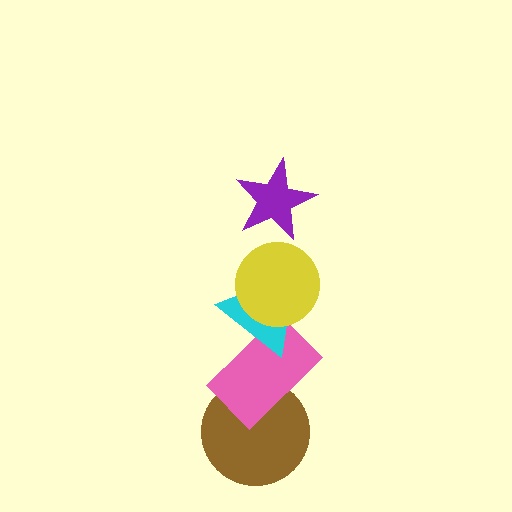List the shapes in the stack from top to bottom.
From top to bottom: the purple star, the yellow circle, the cyan triangle, the pink rectangle, the brown circle.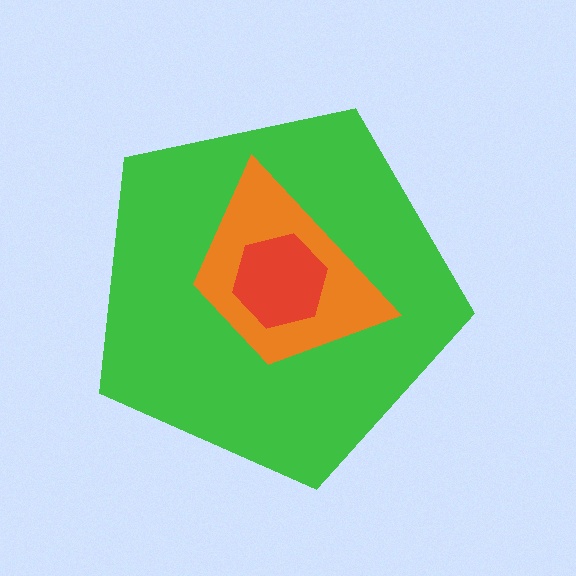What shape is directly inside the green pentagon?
The orange trapezoid.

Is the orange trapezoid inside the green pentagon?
Yes.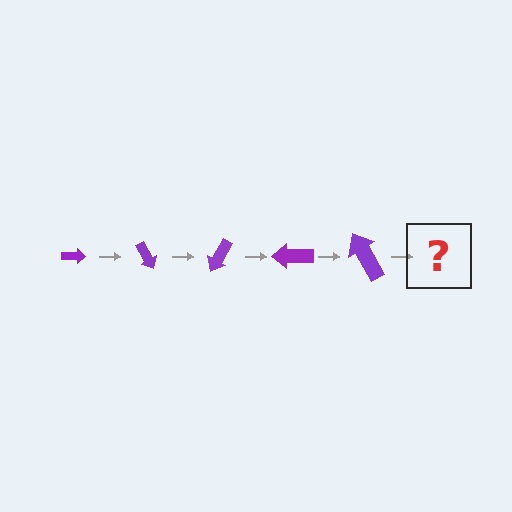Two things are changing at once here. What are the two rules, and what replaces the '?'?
The two rules are that the arrow grows larger each step and it rotates 60 degrees each step. The '?' should be an arrow, larger than the previous one and rotated 300 degrees from the start.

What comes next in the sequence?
The next element should be an arrow, larger than the previous one and rotated 300 degrees from the start.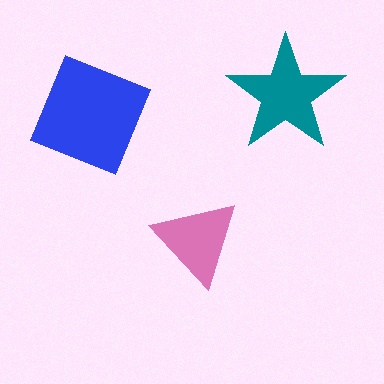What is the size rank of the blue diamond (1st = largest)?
1st.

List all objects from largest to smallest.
The blue diamond, the teal star, the pink triangle.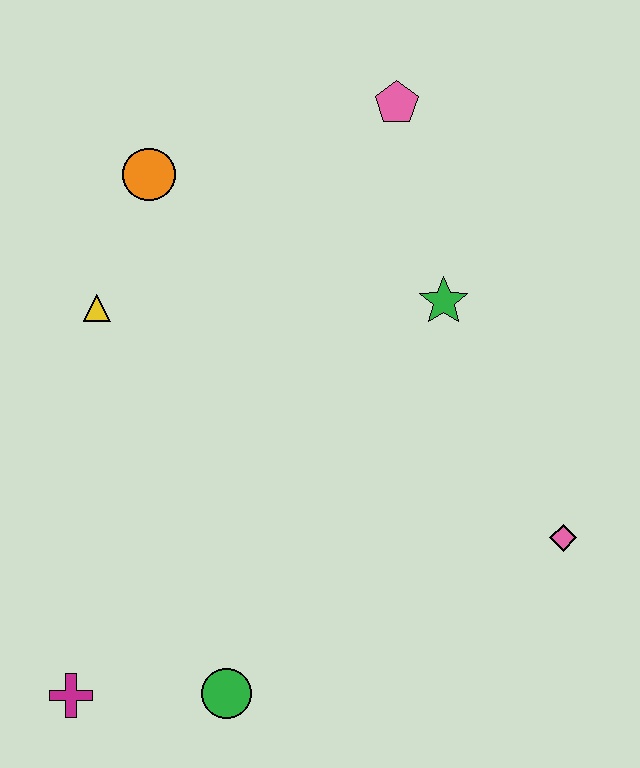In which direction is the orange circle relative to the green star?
The orange circle is to the left of the green star.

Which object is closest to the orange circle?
The yellow triangle is closest to the orange circle.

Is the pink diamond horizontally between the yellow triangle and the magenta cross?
No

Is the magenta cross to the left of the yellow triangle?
Yes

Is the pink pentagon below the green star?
No